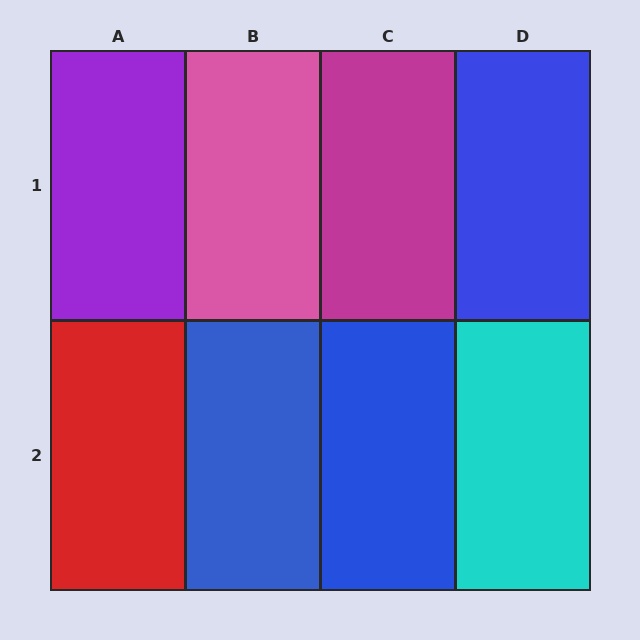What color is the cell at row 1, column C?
Magenta.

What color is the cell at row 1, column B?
Pink.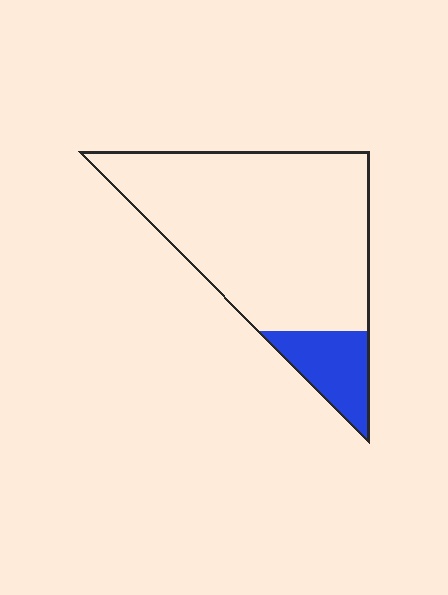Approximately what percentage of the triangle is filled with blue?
Approximately 15%.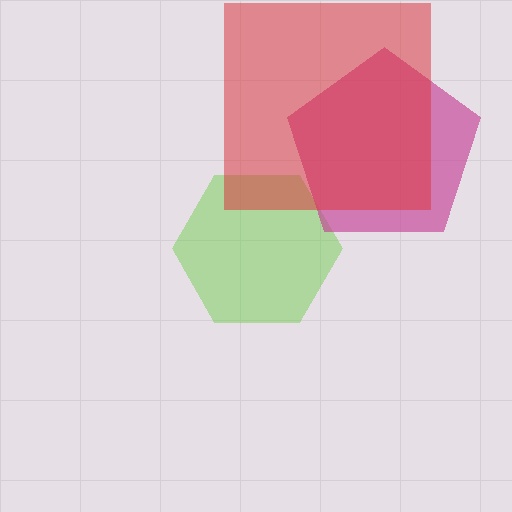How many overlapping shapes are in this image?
There are 3 overlapping shapes in the image.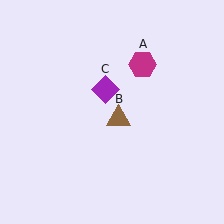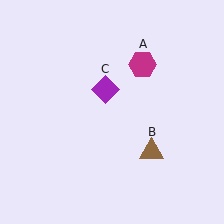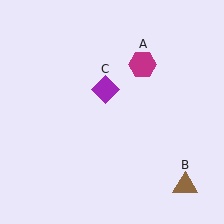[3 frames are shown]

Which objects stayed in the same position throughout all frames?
Magenta hexagon (object A) and purple diamond (object C) remained stationary.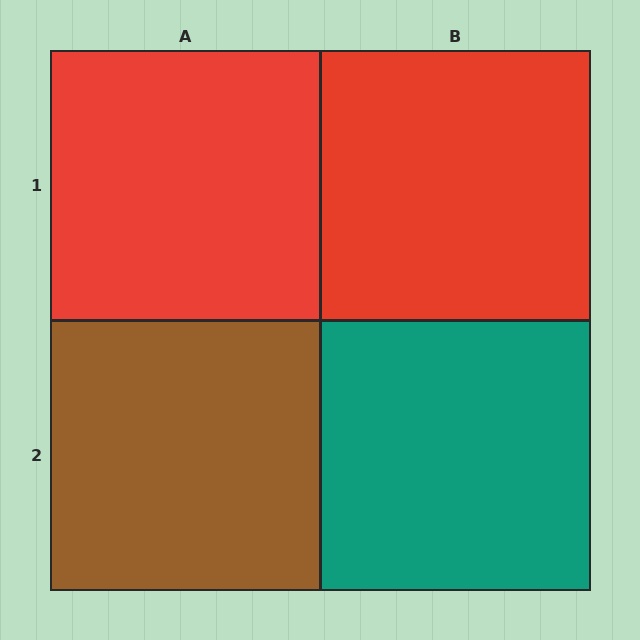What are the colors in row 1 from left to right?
Red, red.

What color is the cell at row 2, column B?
Teal.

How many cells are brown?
1 cell is brown.